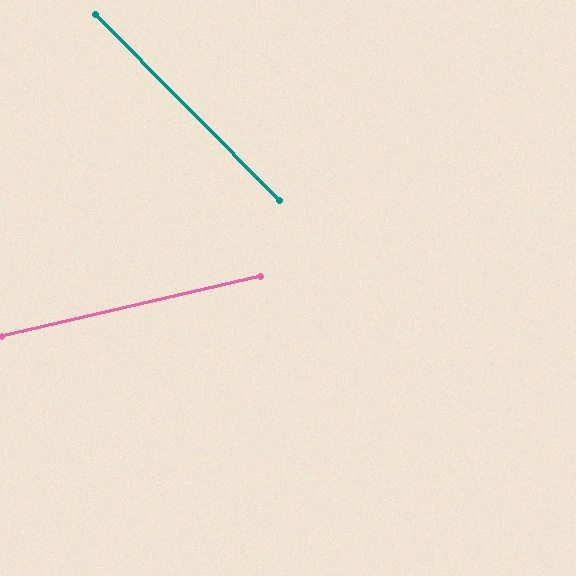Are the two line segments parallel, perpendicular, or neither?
Neither parallel nor perpendicular — they differ by about 58°.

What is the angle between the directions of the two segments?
Approximately 58 degrees.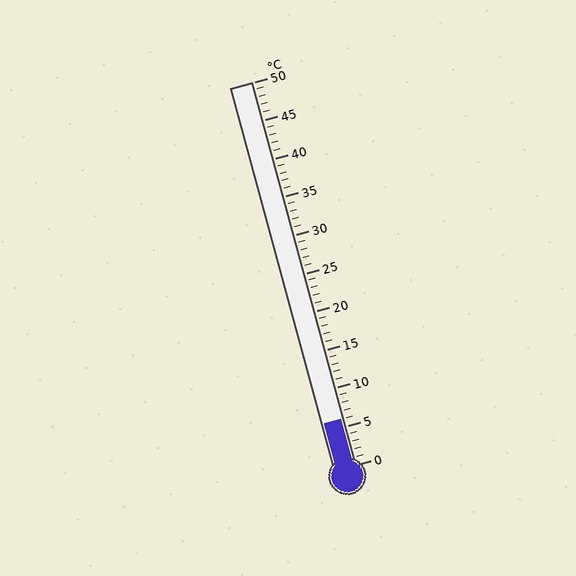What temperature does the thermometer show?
The thermometer shows approximately 6°C.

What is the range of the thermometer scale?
The thermometer scale ranges from 0°C to 50°C.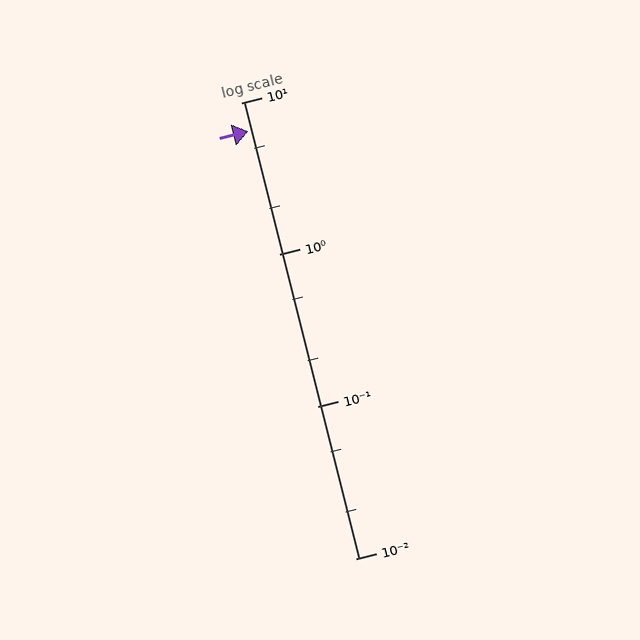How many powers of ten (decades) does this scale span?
The scale spans 3 decades, from 0.01 to 10.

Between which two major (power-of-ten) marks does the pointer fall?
The pointer is between 1 and 10.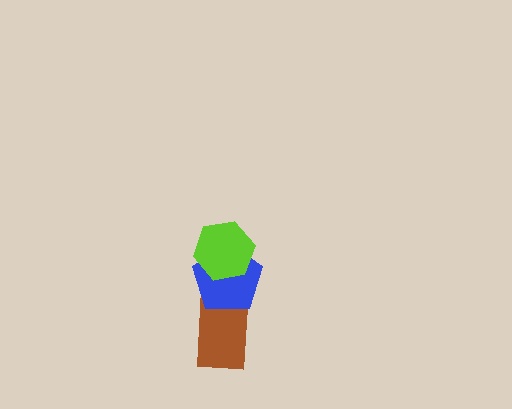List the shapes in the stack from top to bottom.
From top to bottom: the lime hexagon, the blue pentagon, the brown rectangle.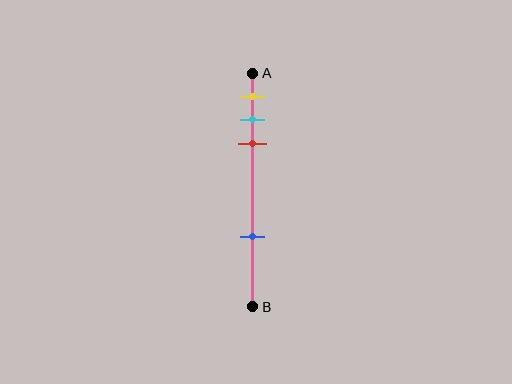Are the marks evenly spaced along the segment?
No, the marks are not evenly spaced.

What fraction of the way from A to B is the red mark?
The red mark is approximately 30% (0.3) of the way from A to B.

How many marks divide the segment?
There are 4 marks dividing the segment.